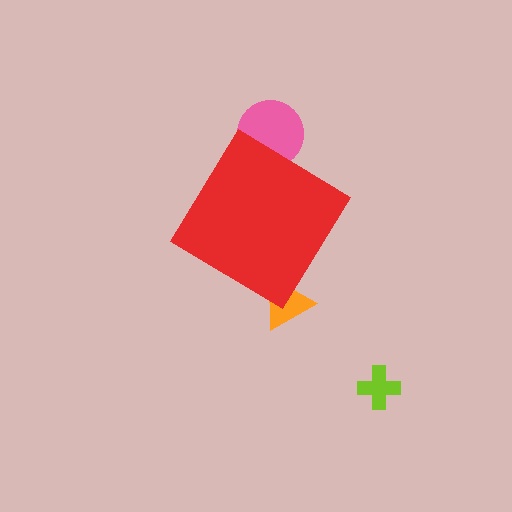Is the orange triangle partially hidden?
Yes, the orange triangle is partially hidden behind the red diamond.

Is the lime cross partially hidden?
No, the lime cross is fully visible.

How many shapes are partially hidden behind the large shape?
2 shapes are partially hidden.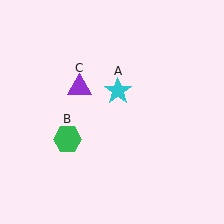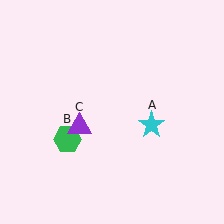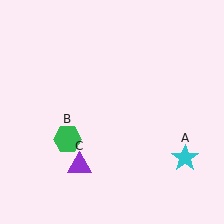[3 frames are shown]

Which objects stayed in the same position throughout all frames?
Green hexagon (object B) remained stationary.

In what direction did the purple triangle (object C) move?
The purple triangle (object C) moved down.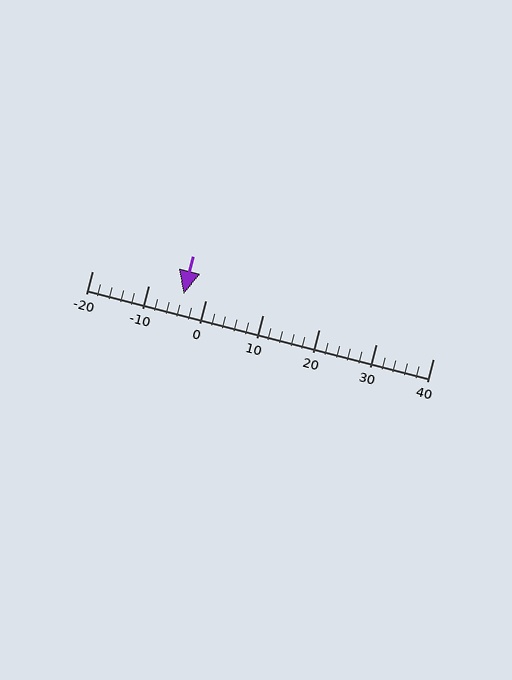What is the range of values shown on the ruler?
The ruler shows values from -20 to 40.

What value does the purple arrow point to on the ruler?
The purple arrow points to approximately -4.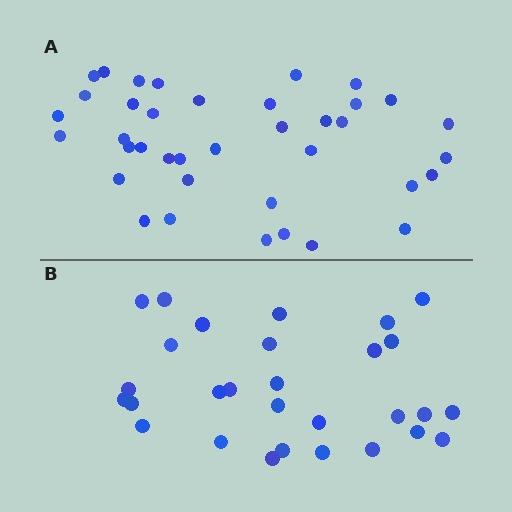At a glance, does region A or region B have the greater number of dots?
Region A (the top region) has more dots.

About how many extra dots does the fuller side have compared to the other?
Region A has roughly 8 or so more dots than region B.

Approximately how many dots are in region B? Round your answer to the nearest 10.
About 30 dots. (The exact count is 29, which rounds to 30.)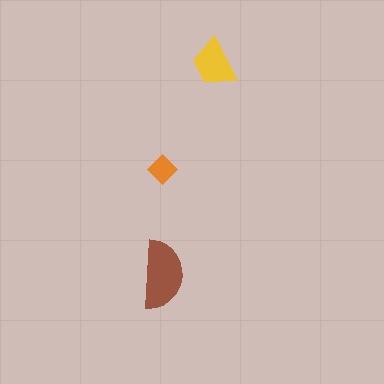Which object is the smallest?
The orange diamond.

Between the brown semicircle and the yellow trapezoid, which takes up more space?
The brown semicircle.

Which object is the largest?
The brown semicircle.